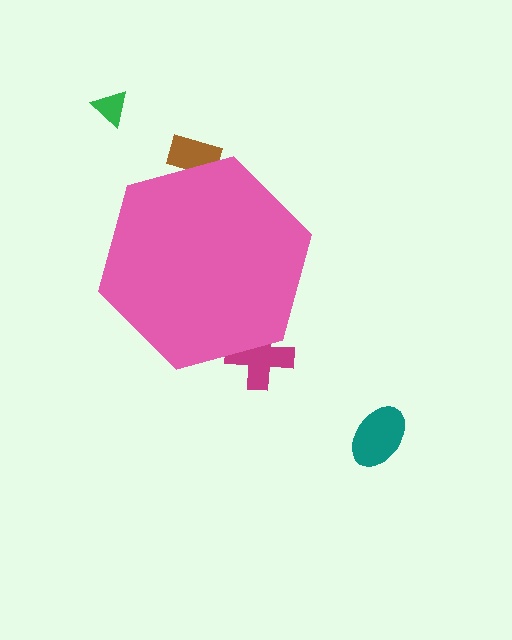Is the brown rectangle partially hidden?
Yes, the brown rectangle is partially hidden behind the pink hexagon.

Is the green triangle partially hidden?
No, the green triangle is fully visible.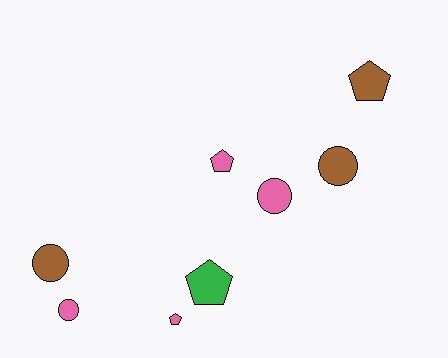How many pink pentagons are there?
There are 2 pink pentagons.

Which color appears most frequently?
Pink, with 4 objects.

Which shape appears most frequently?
Circle, with 4 objects.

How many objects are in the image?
There are 8 objects.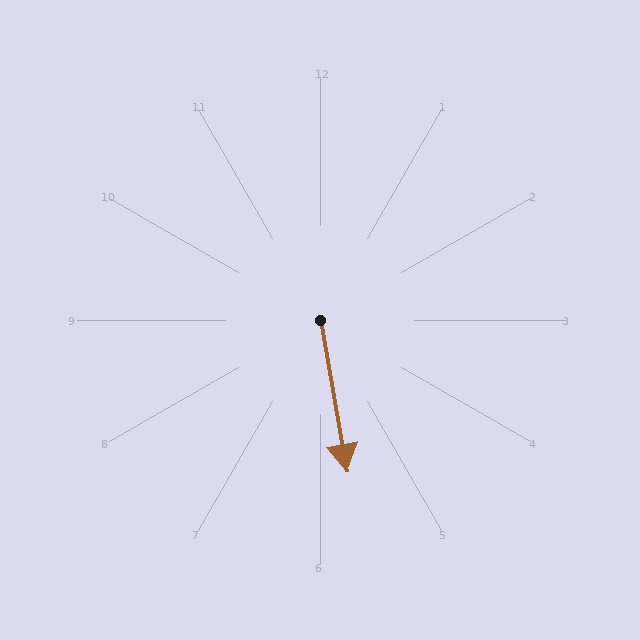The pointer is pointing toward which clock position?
Roughly 6 o'clock.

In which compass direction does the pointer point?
South.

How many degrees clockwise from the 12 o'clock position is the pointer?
Approximately 170 degrees.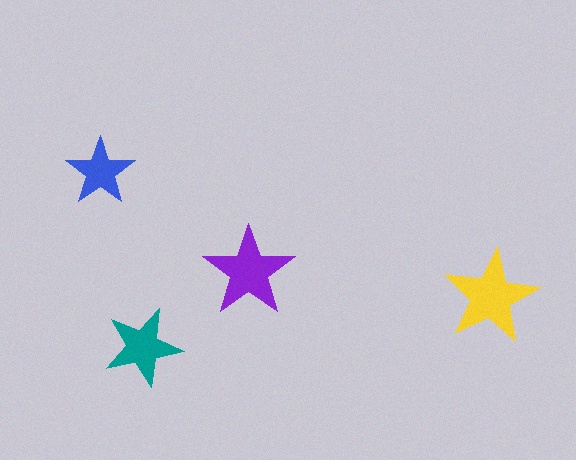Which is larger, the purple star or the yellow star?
The yellow one.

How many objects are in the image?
There are 4 objects in the image.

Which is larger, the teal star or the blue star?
The teal one.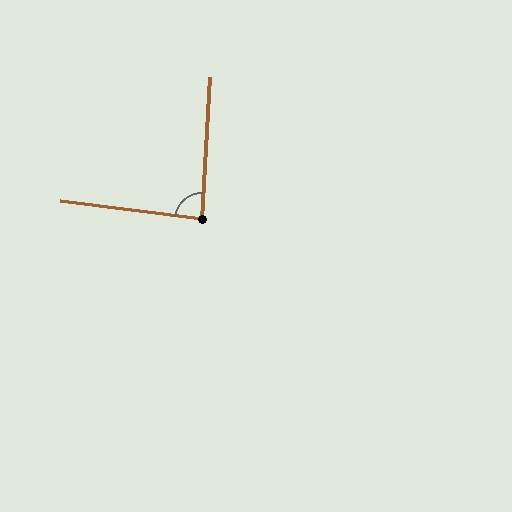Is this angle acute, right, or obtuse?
It is approximately a right angle.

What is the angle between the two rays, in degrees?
Approximately 86 degrees.